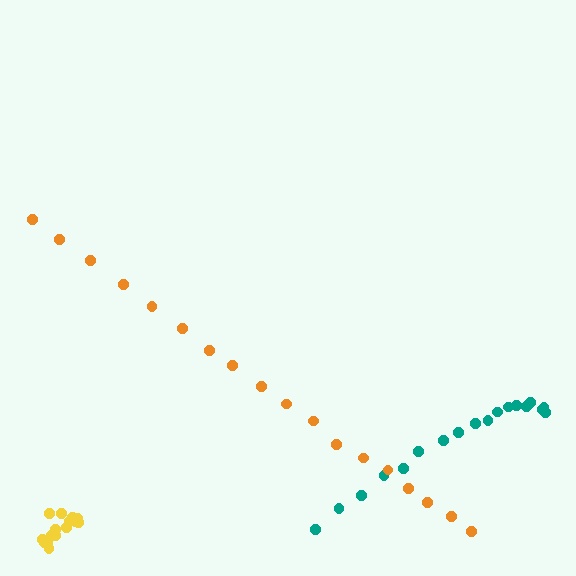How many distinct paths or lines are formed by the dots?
There are 3 distinct paths.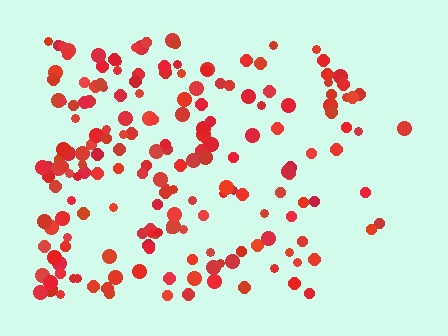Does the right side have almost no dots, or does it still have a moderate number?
Still a moderate number, just noticeably fewer than the left.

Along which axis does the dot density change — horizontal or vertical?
Horizontal.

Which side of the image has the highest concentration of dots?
The left.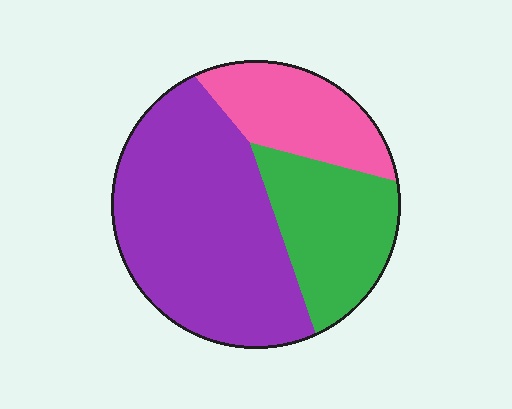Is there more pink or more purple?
Purple.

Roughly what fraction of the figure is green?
Green takes up about one quarter (1/4) of the figure.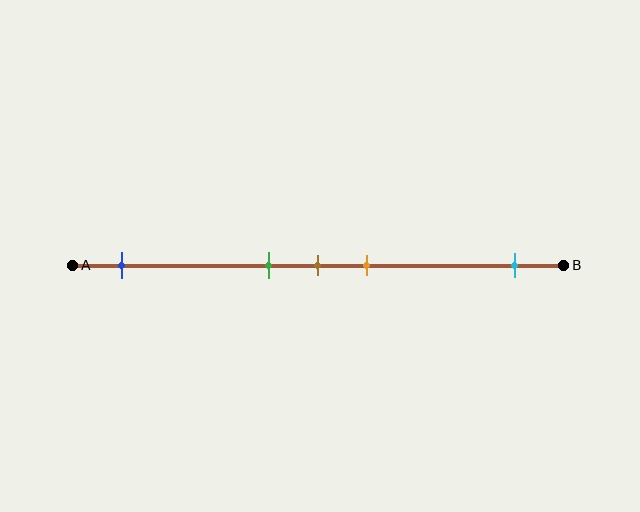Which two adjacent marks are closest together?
The green and brown marks are the closest adjacent pair.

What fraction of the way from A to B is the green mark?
The green mark is approximately 40% (0.4) of the way from A to B.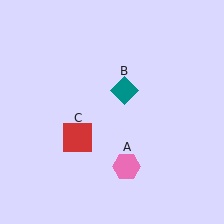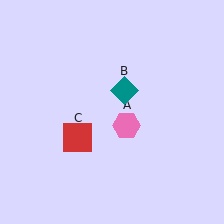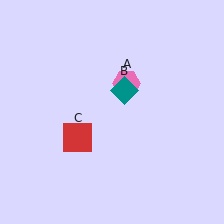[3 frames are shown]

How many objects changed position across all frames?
1 object changed position: pink hexagon (object A).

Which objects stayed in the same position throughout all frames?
Teal diamond (object B) and red square (object C) remained stationary.